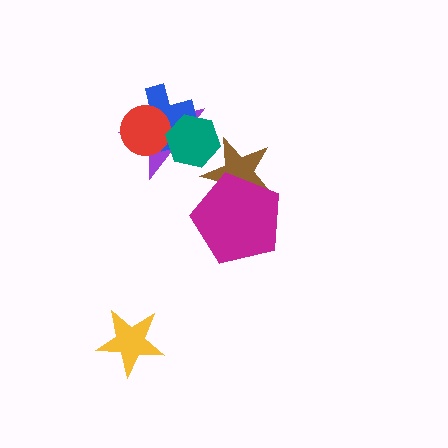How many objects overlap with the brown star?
2 objects overlap with the brown star.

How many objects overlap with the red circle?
2 objects overlap with the red circle.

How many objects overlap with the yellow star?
0 objects overlap with the yellow star.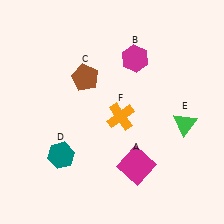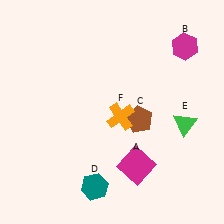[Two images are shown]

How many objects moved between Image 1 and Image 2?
3 objects moved between the two images.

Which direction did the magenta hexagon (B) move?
The magenta hexagon (B) moved right.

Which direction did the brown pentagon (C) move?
The brown pentagon (C) moved right.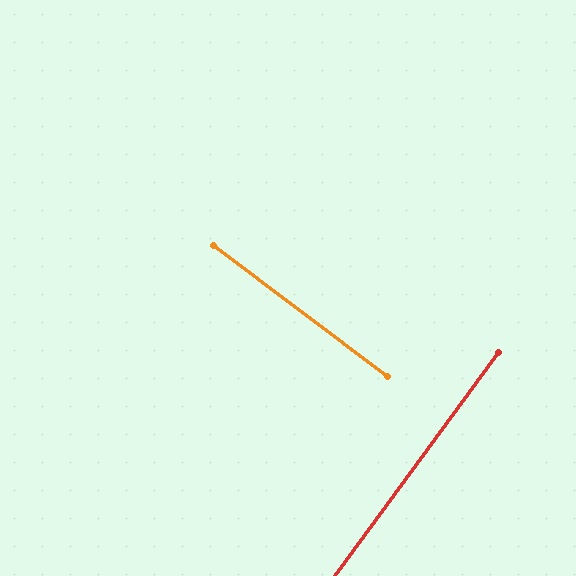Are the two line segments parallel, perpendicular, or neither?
Perpendicular — they meet at approximately 89°.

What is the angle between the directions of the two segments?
Approximately 89 degrees.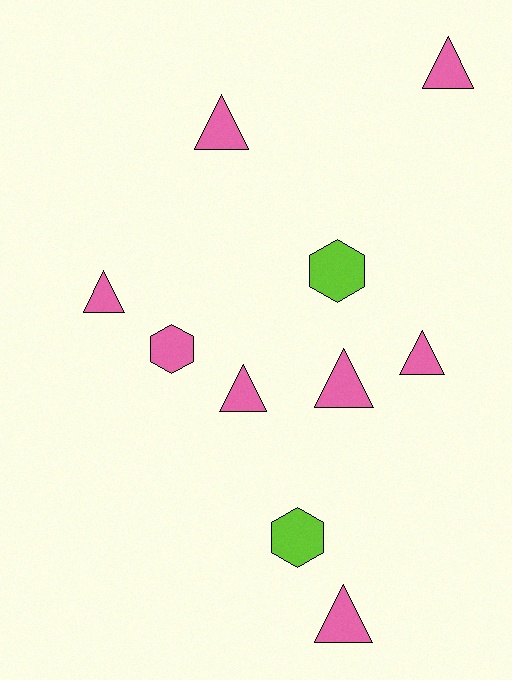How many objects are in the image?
There are 10 objects.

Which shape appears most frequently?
Triangle, with 7 objects.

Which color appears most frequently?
Pink, with 8 objects.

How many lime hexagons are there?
There are 2 lime hexagons.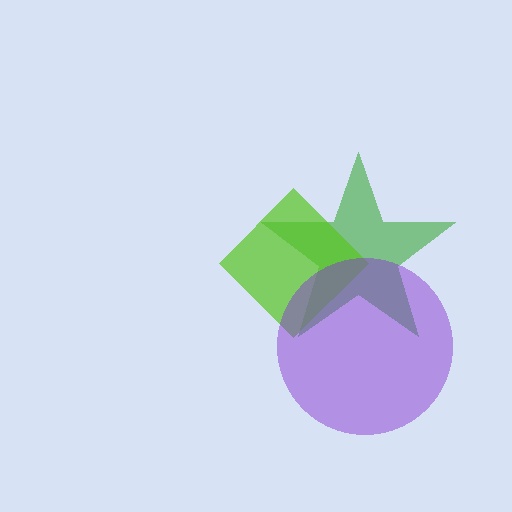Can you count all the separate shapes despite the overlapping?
Yes, there are 3 separate shapes.